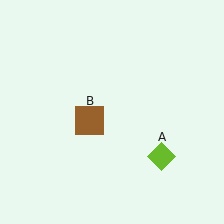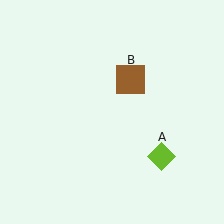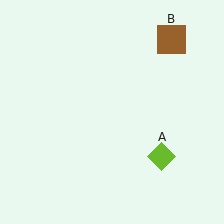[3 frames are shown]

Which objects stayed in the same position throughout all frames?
Lime diamond (object A) remained stationary.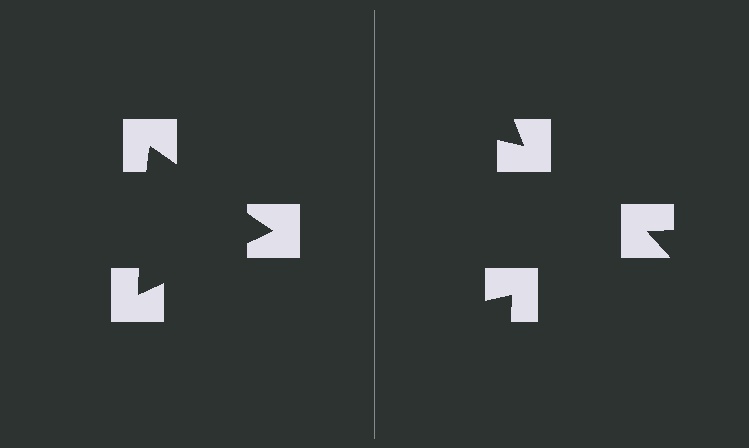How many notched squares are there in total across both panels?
6 — 3 on each side.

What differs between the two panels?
The notched squares are positioned identically on both sides; only the wedge orientations differ. On the left they align to a triangle; on the right they are misaligned.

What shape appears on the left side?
An illusory triangle.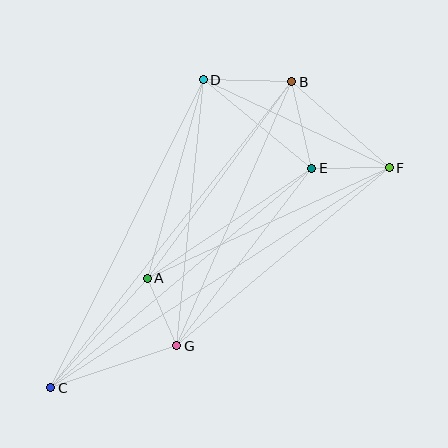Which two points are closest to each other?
Points A and G are closest to each other.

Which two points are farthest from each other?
Points C and F are farthest from each other.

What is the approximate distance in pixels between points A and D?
The distance between A and D is approximately 206 pixels.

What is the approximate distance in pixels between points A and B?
The distance between A and B is approximately 244 pixels.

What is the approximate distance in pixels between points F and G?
The distance between F and G is approximately 277 pixels.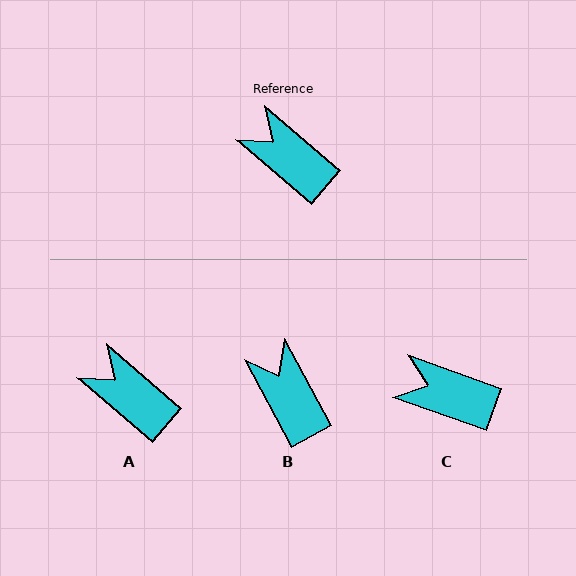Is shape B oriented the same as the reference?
No, it is off by about 21 degrees.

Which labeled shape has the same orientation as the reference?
A.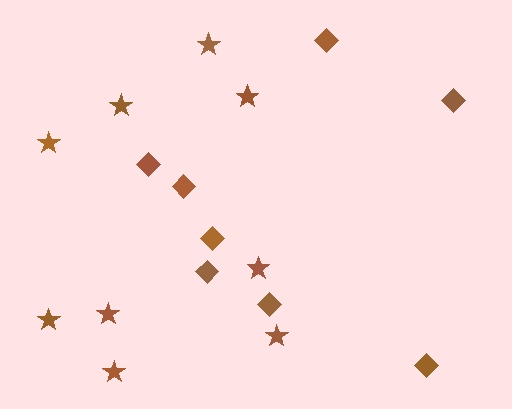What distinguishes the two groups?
There are 2 groups: one group of stars (9) and one group of diamonds (8).